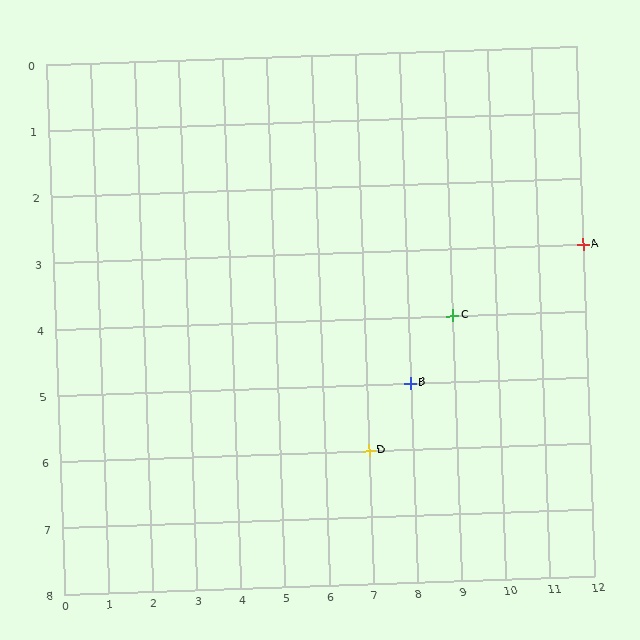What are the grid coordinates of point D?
Point D is at grid coordinates (7, 6).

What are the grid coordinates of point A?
Point A is at grid coordinates (12, 3).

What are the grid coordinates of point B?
Point B is at grid coordinates (8, 5).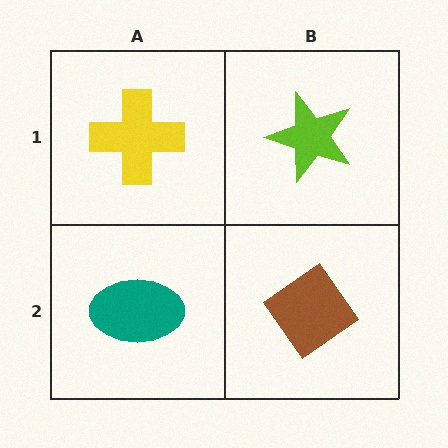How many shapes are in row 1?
2 shapes.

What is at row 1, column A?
A yellow cross.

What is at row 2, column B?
A brown diamond.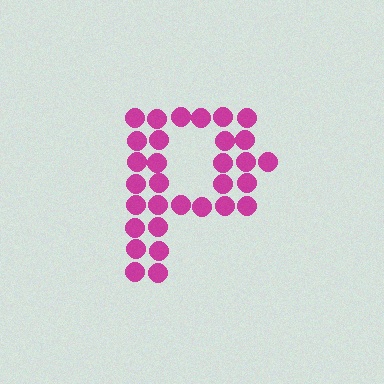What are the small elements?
The small elements are circles.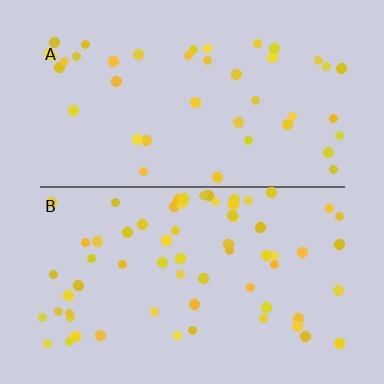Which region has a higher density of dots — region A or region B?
B (the bottom).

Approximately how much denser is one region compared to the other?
Approximately 1.6× — region B over region A.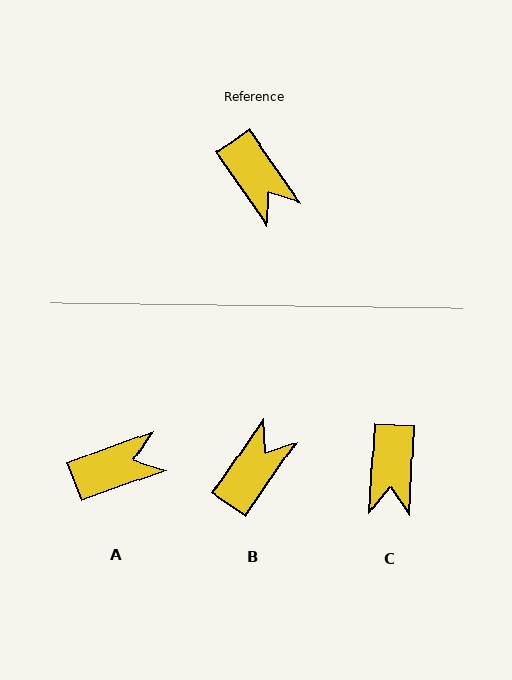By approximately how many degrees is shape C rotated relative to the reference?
Approximately 38 degrees clockwise.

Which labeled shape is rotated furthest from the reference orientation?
B, about 111 degrees away.